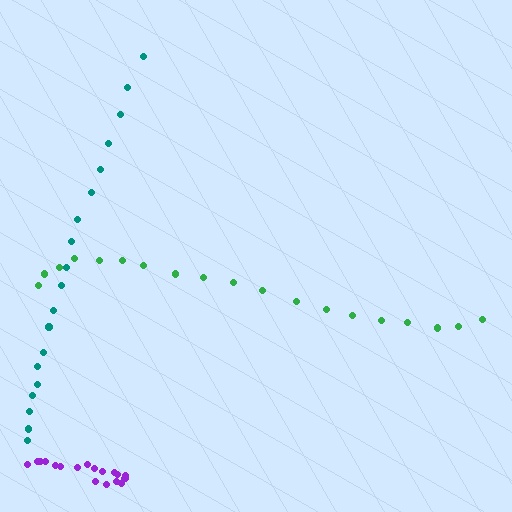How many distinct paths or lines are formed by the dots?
There are 3 distinct paths.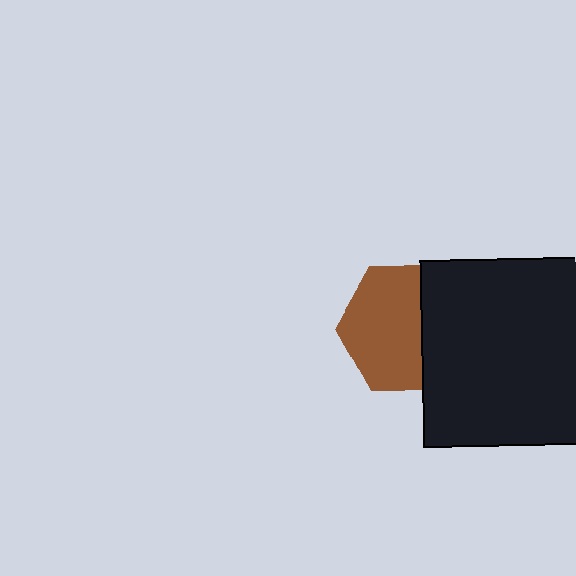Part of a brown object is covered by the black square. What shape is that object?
It is a hexagon.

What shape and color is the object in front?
The object in front is a black square.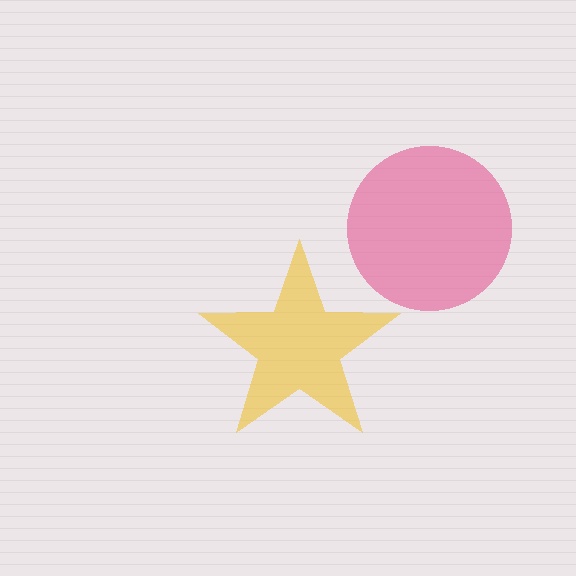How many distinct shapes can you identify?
There are 2 distinct shapes: a pink circle, a yellow star.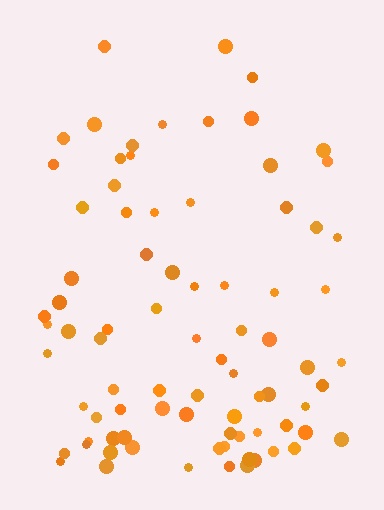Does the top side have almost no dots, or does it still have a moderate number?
Still a moderate number, just noticeably fewer than the bottom.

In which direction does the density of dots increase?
From top to bottom, with the bottom side densest.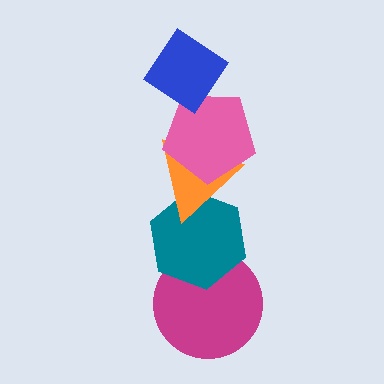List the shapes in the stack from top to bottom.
From top to bottom: the blue diamond, the pink pentagon, the orange triangle, the teal hexagon, the magenta circle.